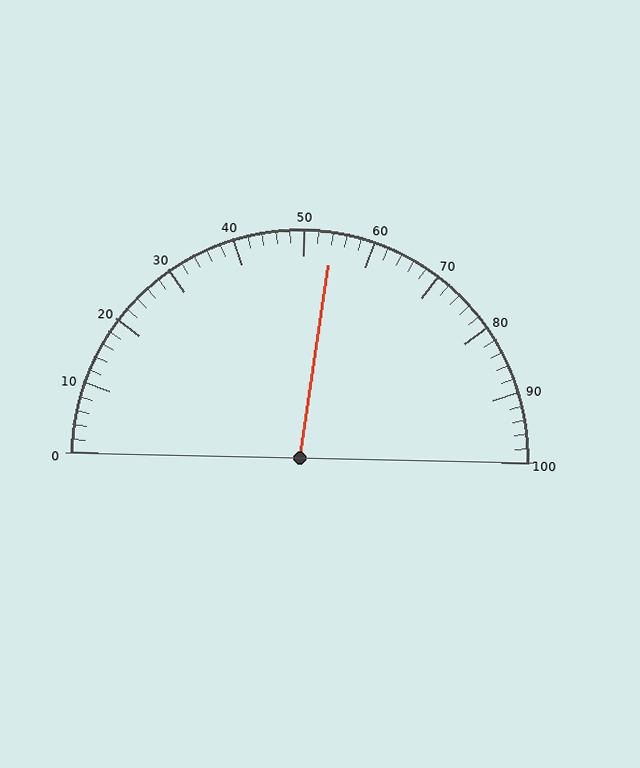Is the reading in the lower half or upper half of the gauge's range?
The reading is in the upper half of the range (0 to 100).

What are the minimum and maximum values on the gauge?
The gauge ranges from 0 to 100.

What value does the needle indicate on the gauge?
The needle indicates approximately 54.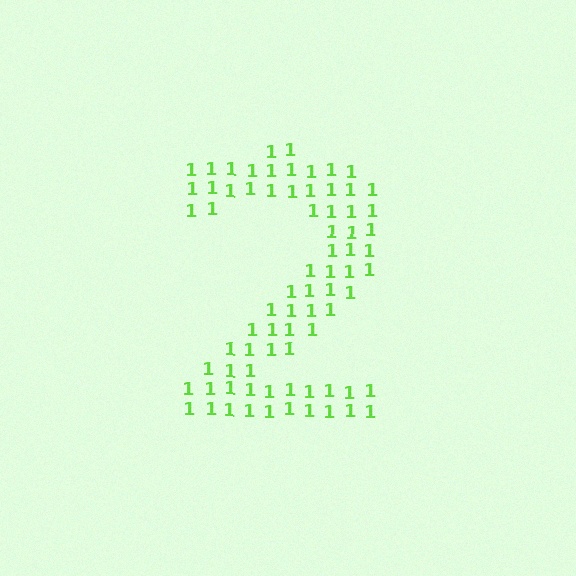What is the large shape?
The large shape is the digit 2.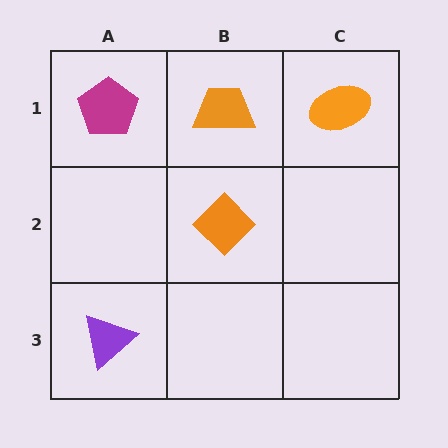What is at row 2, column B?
An orange diamond.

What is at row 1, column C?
An orange ellipse.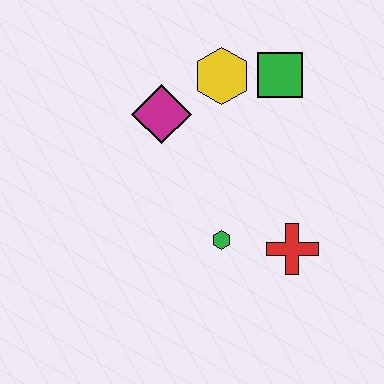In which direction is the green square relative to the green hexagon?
The green square is above the green hexagon.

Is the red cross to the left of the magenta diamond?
No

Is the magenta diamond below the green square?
Yes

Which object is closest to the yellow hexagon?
The green square is closest to the yellow hexagon.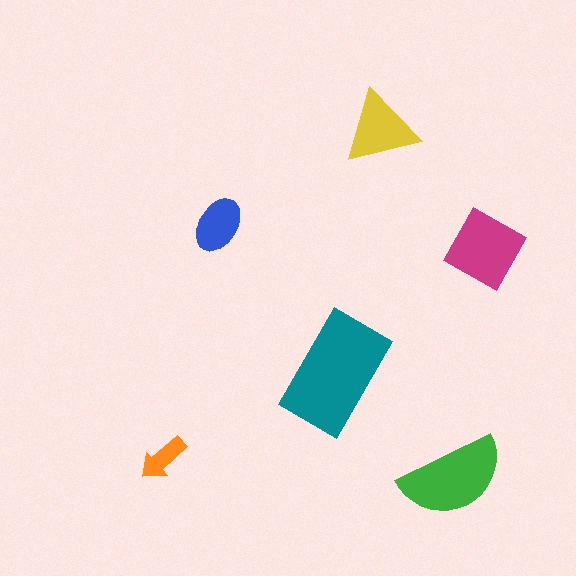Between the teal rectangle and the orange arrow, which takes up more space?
The teal rectangle.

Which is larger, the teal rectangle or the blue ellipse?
The teal rectangle.